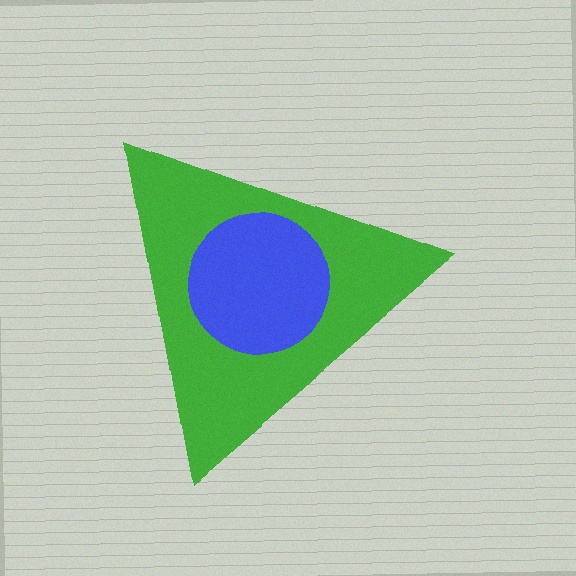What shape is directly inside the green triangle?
The blue circle.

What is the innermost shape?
The blue circle.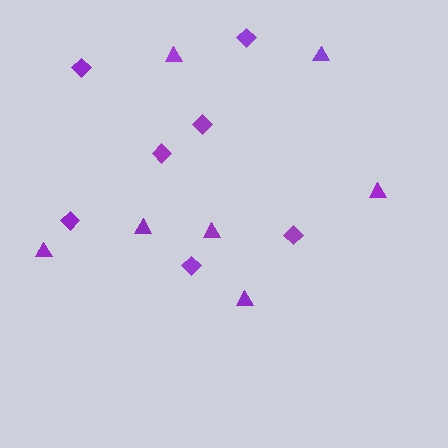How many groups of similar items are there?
There are 2 groups: one group of diamonds (7) and one group of triangles (7).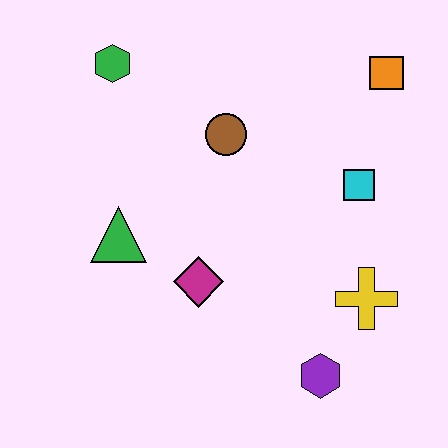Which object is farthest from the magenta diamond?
The orange square is farthest from the magenta diamond.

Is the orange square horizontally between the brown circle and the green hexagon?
No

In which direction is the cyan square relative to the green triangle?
The cyan square is to the right of the green triangle.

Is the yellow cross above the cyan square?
No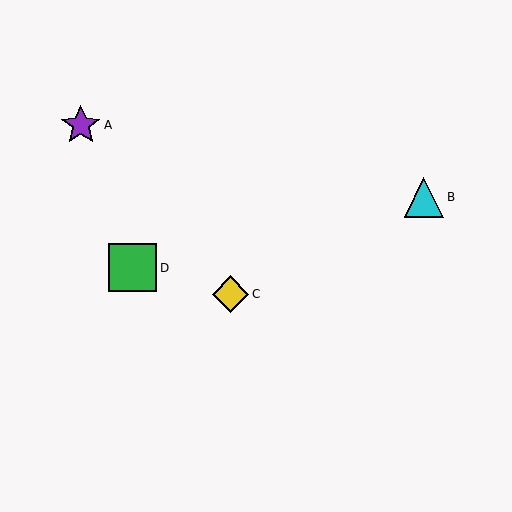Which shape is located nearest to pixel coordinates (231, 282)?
The yellow diamond (labeled C) at (230, 294) is nearest to that location.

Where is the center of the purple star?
The center of the purple star is at (81, 125).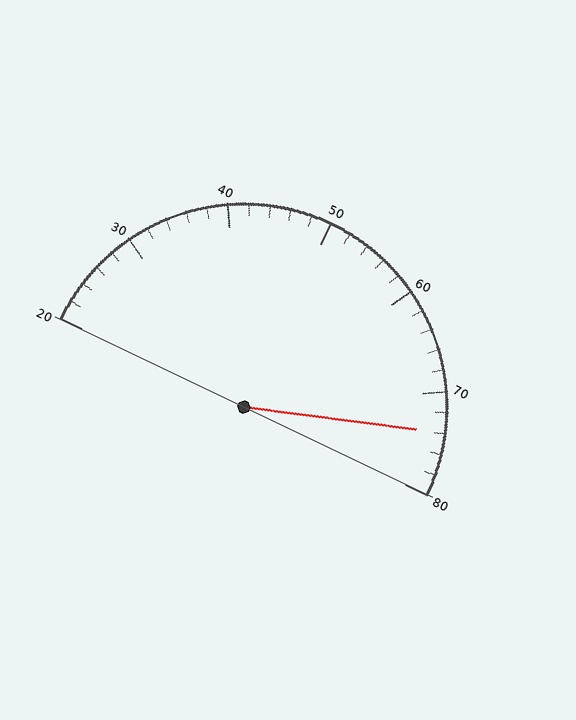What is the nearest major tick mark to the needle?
The nearest major tick mark is 70.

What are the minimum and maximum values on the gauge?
The gauge ranges from 20 to 80.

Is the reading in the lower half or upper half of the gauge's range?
The reading is in the upper half of the range (20 to 80).